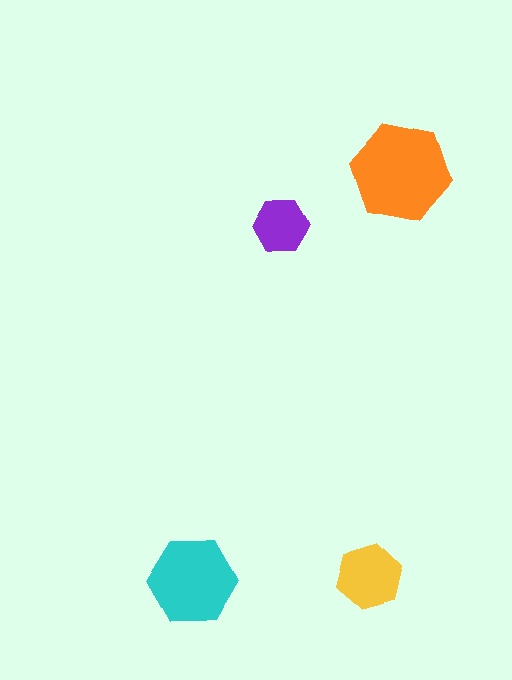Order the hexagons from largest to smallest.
the orange one, the cyan one, the yellow one, the purple one.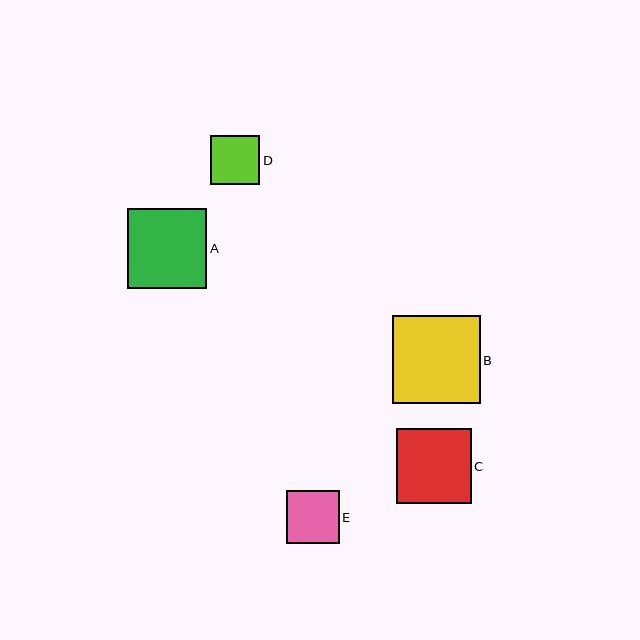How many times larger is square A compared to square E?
Square A is approximately 1.5 times the size of square E.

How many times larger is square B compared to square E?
Square B is approximately 1.6 times the size of square E.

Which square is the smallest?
Square D is the smallest with a size of approximately 49 pixels.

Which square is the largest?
Square B is the largest with a size of approximately 87 pixels.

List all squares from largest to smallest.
From largest to smallest: B, A, C, E, D.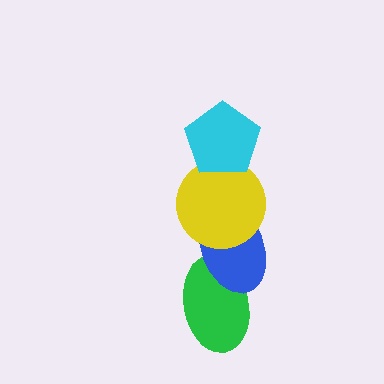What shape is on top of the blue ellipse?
The yellow circle is on top of the blue ellipse.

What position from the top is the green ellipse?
The green ellipse is 4th from the top.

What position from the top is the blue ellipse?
The blue ellipse is 3rd from the top.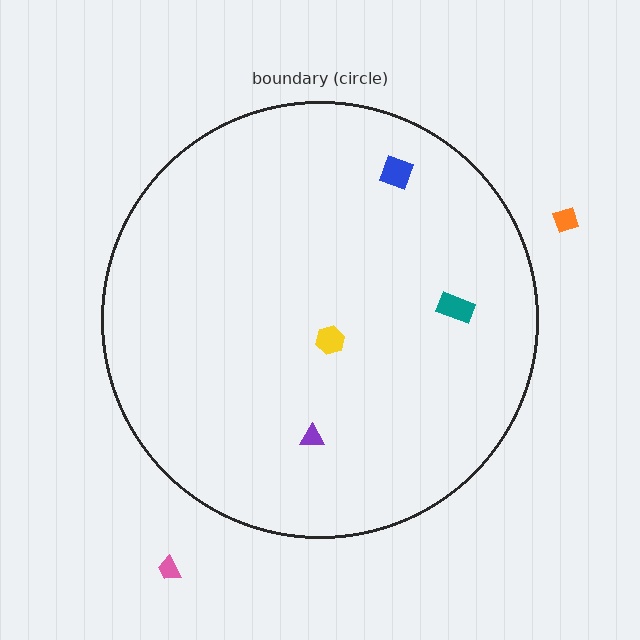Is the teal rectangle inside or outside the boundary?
Inside.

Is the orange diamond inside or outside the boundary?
Outside.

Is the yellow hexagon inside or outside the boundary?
Inside.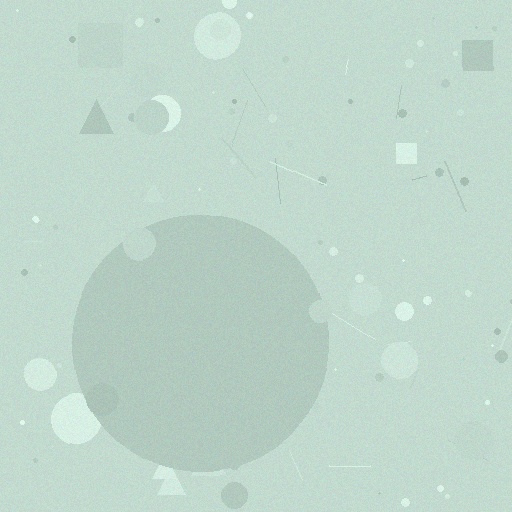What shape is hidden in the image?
A circle is hidden in the image.